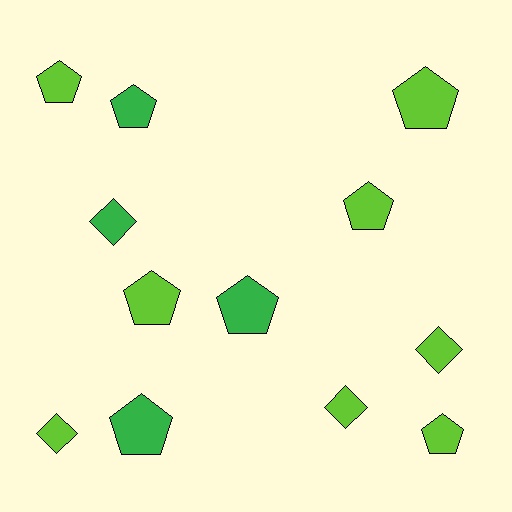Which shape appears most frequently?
Pentagon, with 8 objects.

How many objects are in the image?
There are 12 objects.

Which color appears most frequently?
Lime, with 8 objects.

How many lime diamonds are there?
There are 3 lime diamonds.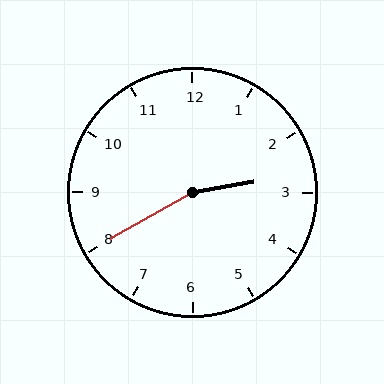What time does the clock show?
2:40.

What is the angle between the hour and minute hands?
Approximately 160 degrees.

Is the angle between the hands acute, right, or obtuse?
It is obtuse.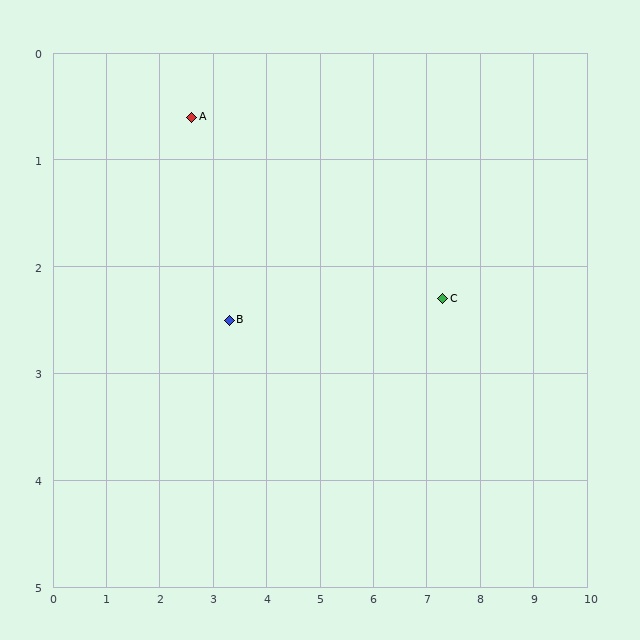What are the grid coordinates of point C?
Point C is at approximately (7.3, 2.3).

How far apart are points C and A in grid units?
Points C and A are about 5.0 grid units apart.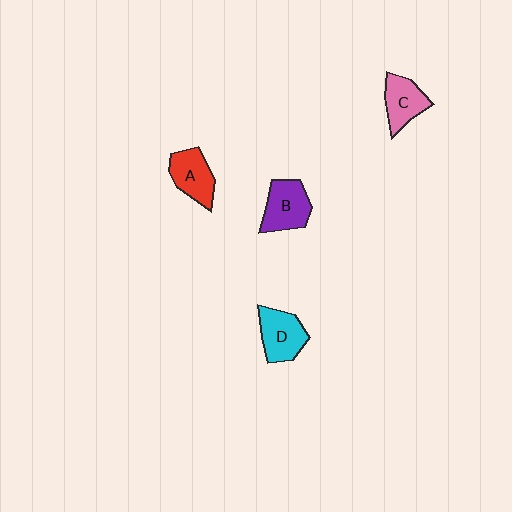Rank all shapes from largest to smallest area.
From largest to smallest: B (purple), D (cyan), A (red), C (pink).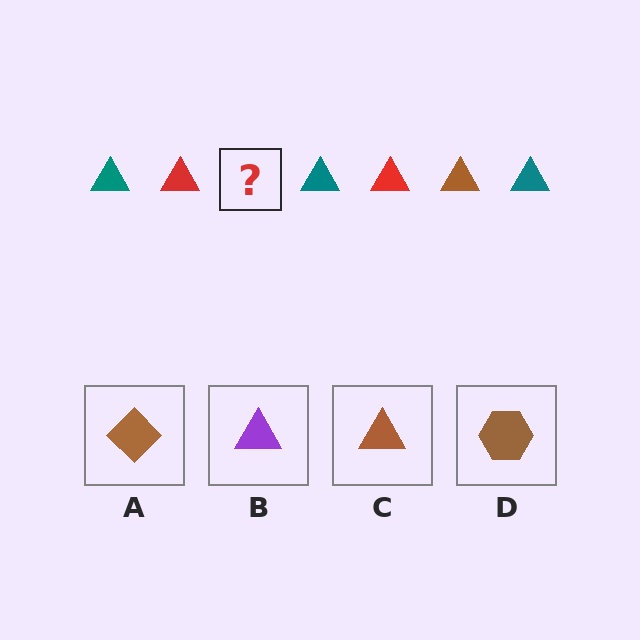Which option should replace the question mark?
Option C.